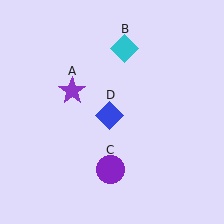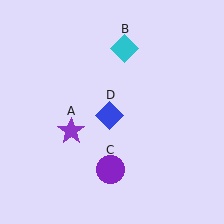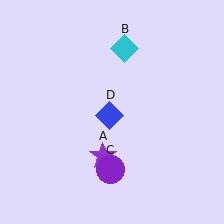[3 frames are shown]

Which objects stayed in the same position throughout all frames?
Cyan diamond (object B) and purple circle (object C) and blue diamond (object D) remained stationary.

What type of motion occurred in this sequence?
The purple star (object A) rotated counterclockwise around the center of the scene.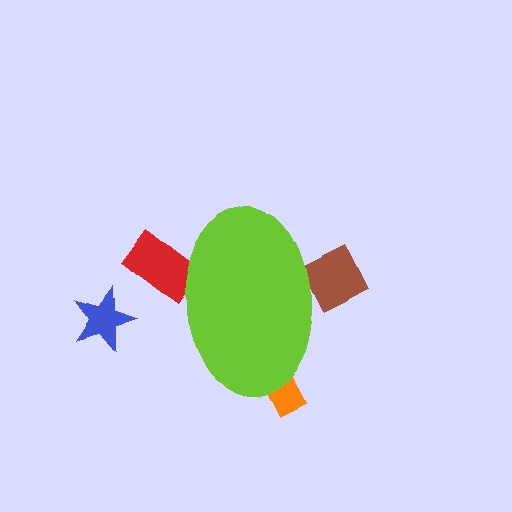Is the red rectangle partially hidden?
Yes, the red rectangle is partially hidden behind the lime ellipse.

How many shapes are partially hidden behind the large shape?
3 shapes are partially hidden.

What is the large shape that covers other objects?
A lime ellipse.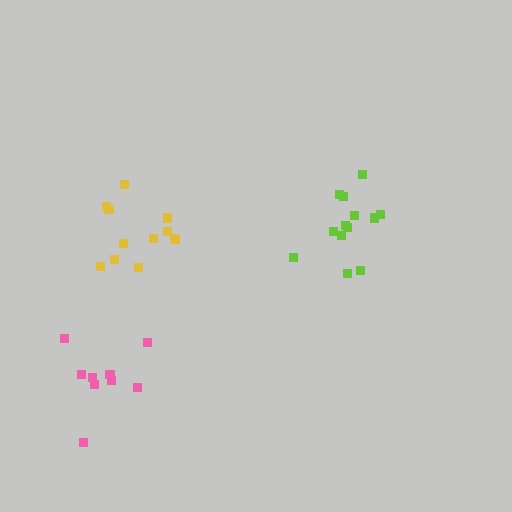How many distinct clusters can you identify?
There are 3 distinct clusters.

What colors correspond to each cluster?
The clusters are colored: yellow, pink, lime.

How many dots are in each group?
Group 1: 12 dots, Group 2: 9 dots, Group 3: 13 dots (34 total).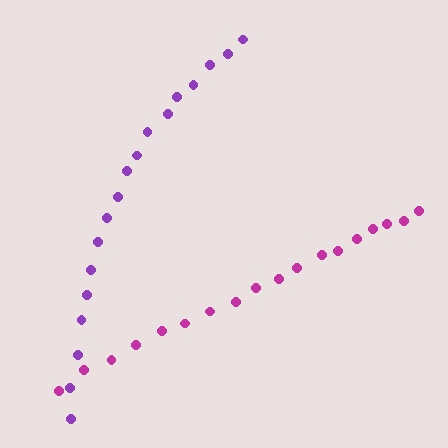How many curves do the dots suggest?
There are 2 distinct paths.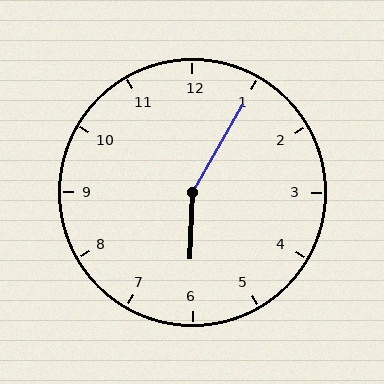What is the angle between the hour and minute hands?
Approximately 152 degrees.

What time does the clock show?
6:05.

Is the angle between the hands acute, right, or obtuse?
It is obtuse.